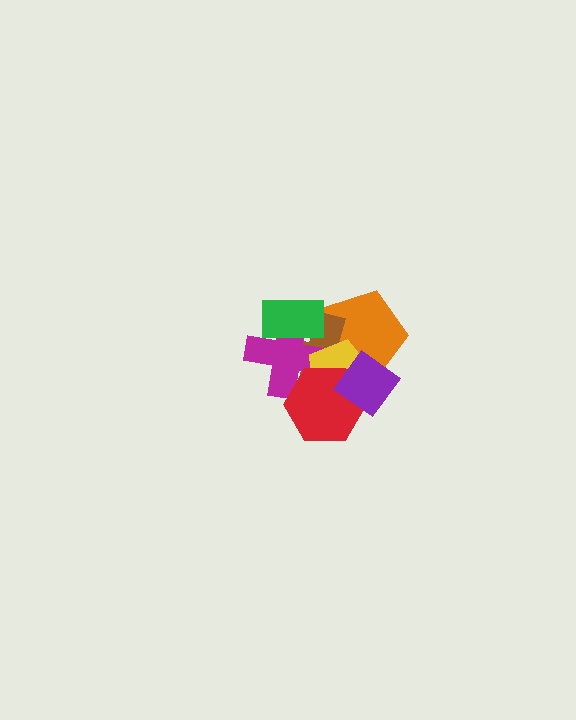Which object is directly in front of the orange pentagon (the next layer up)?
The brown cross is directly in front of the orange pentagon.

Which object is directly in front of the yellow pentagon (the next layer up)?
The red hexagon is directly in front of the yellow pentagon.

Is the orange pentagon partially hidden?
Yes, it is partially covered by another shape.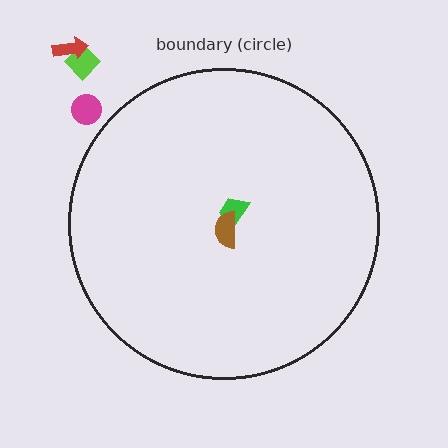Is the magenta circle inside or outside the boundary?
Outside.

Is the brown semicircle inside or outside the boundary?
Inside.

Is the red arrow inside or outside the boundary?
Outside.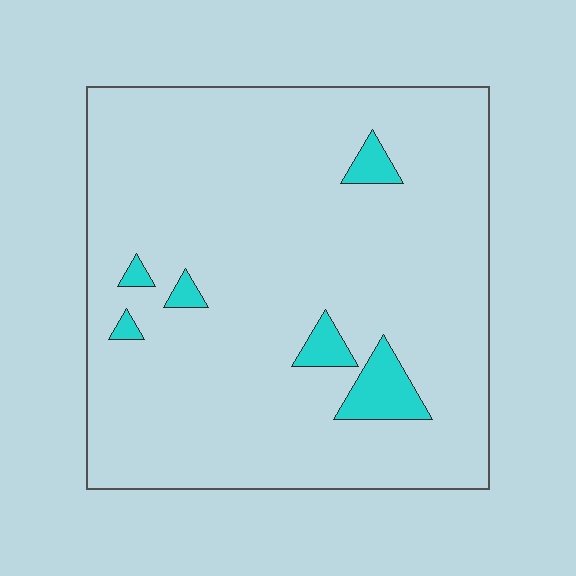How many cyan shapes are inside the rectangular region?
6.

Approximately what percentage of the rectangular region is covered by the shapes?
Approximately 5%.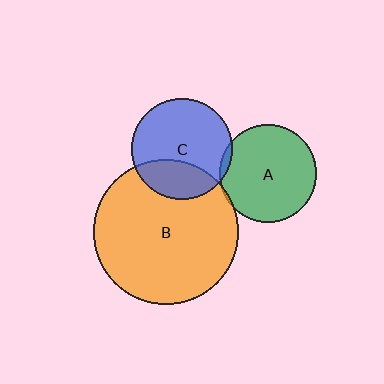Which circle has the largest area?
Circle B (orange).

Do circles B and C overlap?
Yes.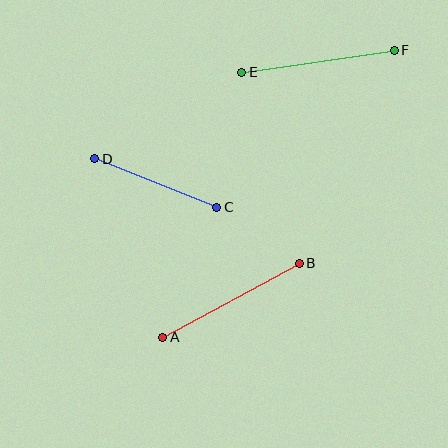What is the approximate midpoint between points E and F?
The midpoint is at approximately (318, 61) pixels.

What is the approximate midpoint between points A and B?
The midpoint is at approximately (231, 300) pixels.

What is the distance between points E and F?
The distance is approximately 154 pixels.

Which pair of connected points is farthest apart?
Points A and B are farthest apart.